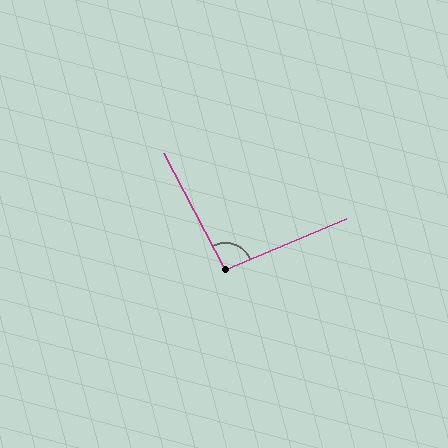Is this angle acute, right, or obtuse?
It is obtuse.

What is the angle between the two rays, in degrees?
Approximately 95 degrees.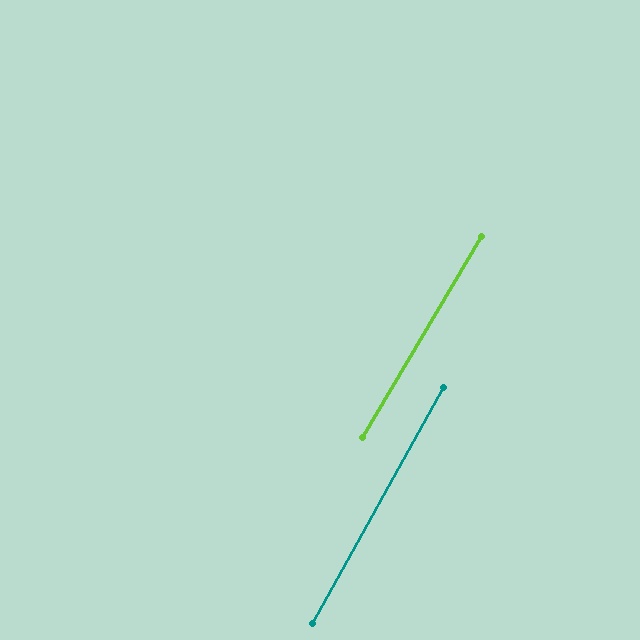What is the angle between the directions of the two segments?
Approximately 2 degrees.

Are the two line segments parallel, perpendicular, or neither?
Parallel — their directions differ by only 1.8°.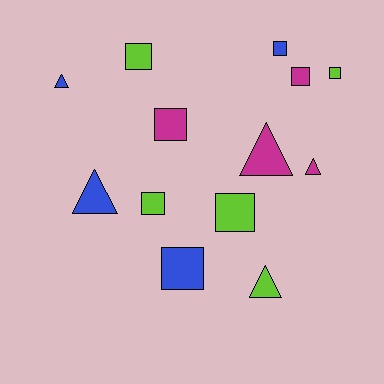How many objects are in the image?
There are 13 objects.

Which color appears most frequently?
Lime, with 5 objects.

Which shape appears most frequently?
Square, with 8 objects.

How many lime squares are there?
There are 4 lime squares.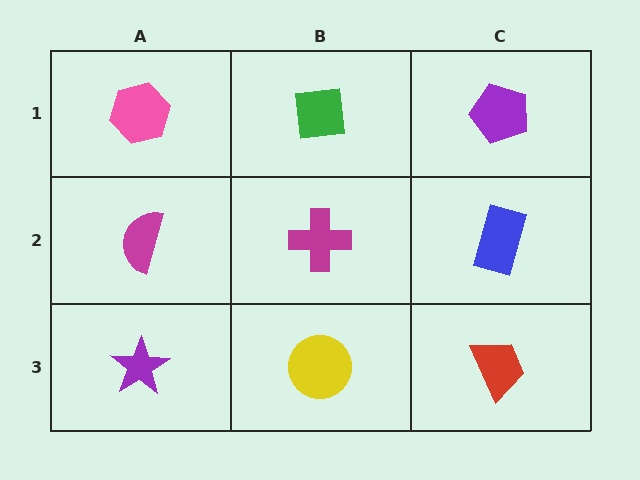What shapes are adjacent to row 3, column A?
A magenta semicircle (row 2, column A), a yellow circle (row 3, column B).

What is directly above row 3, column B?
A magenta cross.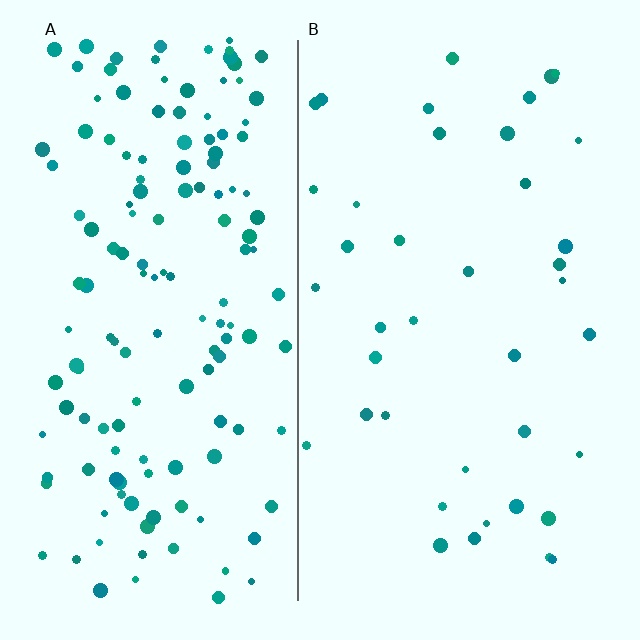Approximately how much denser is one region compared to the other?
Approximately 3.7× — region A over region B.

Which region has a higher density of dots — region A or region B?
A (the left).